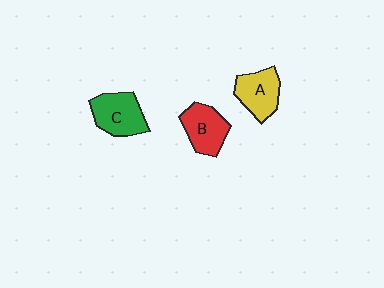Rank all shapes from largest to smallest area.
From largest to smallest: C (green), B (red), A (yellow).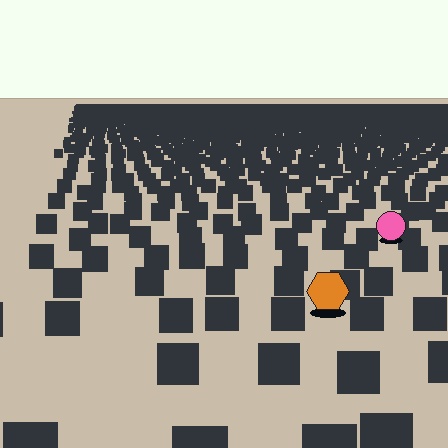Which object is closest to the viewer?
The orange hexagon is closest. The texture marks near it are larger and more spread out.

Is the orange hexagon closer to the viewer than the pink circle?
Yes. The orange hexagon is closer — you can tell from the texture gradient: the ground texture is coarser near it.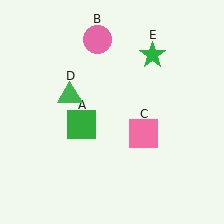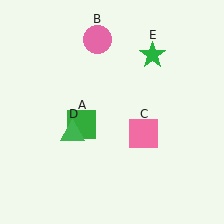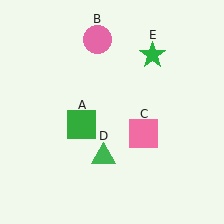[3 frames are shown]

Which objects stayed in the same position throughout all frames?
Green square (object A) and pink circle (object B) and pink square (object C) and green star (object E) remained stationary.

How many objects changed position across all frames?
1 object changed position: green triangle (object D).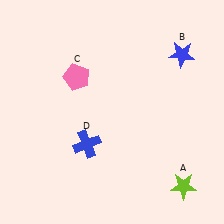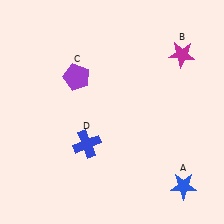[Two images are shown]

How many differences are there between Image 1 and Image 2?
There are 3 differences between the two images.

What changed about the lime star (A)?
In Image 1, A is lime. In Image 2, it changed to blue.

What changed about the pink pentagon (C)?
In Image 1, C is pink. In Image 2, it changed to purple.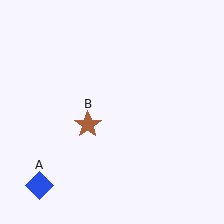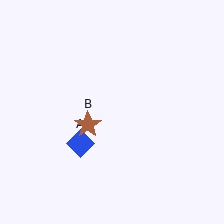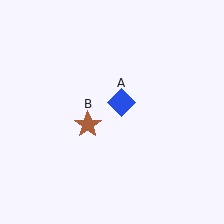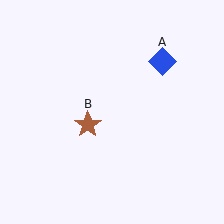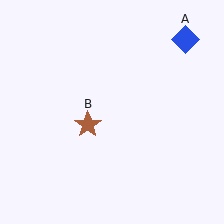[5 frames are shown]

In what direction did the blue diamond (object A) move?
The blue diamond (object A) moved up and to the right.